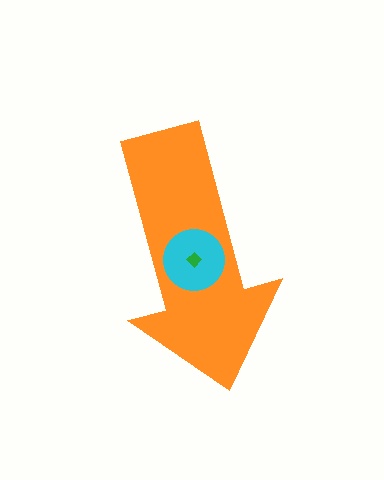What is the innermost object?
The green diamond.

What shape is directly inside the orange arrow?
The cyan circle.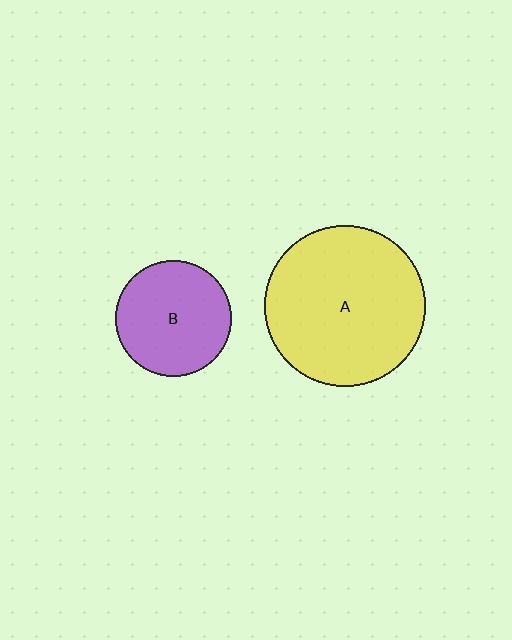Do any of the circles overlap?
No, none of the circles overlap.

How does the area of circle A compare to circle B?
Approximately 1.9 times.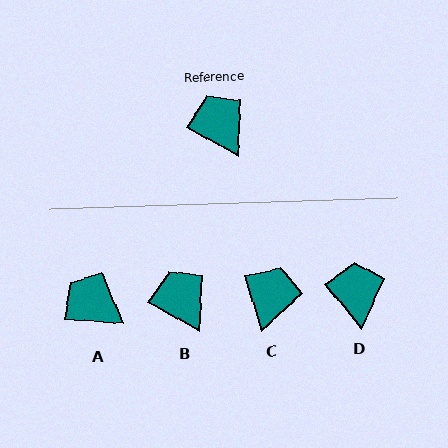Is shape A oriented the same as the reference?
No, it is off by about 24 degrees.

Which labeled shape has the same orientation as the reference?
B.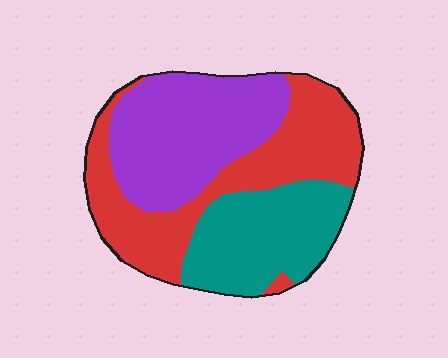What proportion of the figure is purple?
Purple covers roughly 35% of the figure.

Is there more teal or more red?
Red.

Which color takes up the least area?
Teal, at roughly 30%.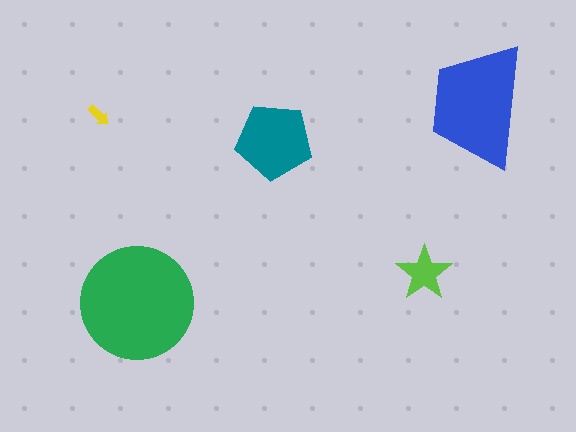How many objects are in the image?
There are 5 objects in the image.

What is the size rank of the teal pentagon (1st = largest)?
3rd.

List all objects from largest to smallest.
The green circle, the blue trapezoid, the teal pentagon, the lime star, the yellow arrow.